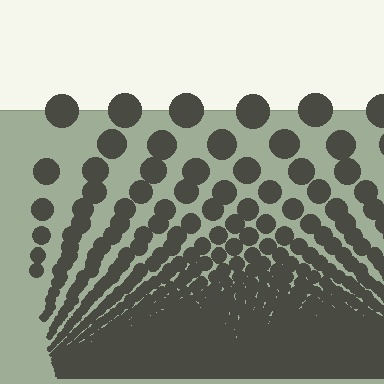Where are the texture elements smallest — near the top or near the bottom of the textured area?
Near the bottom.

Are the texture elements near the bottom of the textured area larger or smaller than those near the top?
Smaller. The gradient is inverted — elements near the bottom are smaller and denser.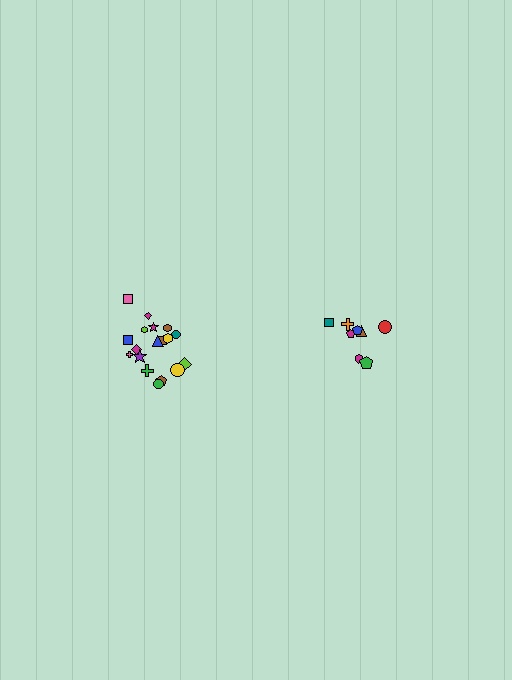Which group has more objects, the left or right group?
The left group.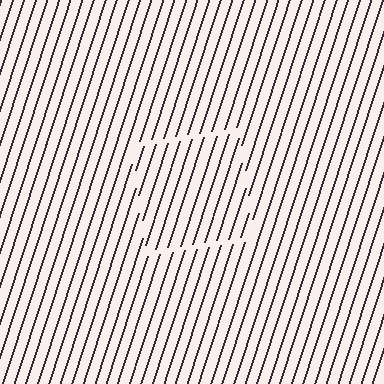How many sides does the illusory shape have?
4 sides — the line-ends trace a square.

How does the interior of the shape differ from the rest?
The interior of the shape contains the same grating, shifted by half a period — the contour is defined by the phase discontinuity where line-ends from the inner and outer gratings abut.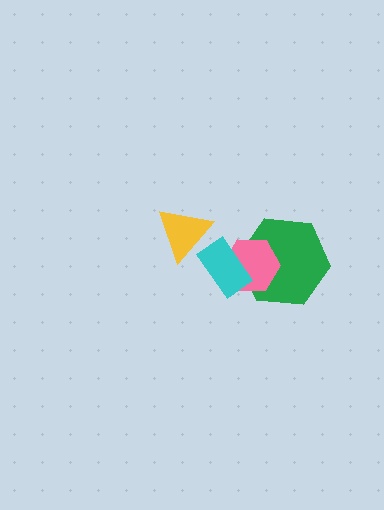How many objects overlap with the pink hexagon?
2 objects overlap with the pink hexagon.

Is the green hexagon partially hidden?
Yes, it is partially covered by another shape.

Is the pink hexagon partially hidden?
Yes, it is partially covered by another shape.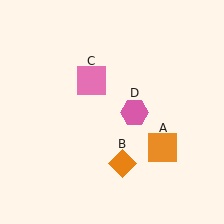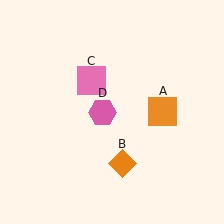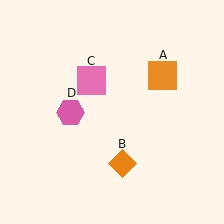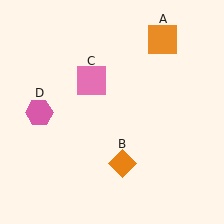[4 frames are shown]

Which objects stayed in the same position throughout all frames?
Orange diamond (object B) and pink square (object C) remained stationary.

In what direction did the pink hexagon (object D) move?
The pink hexagon (object D) moved left.